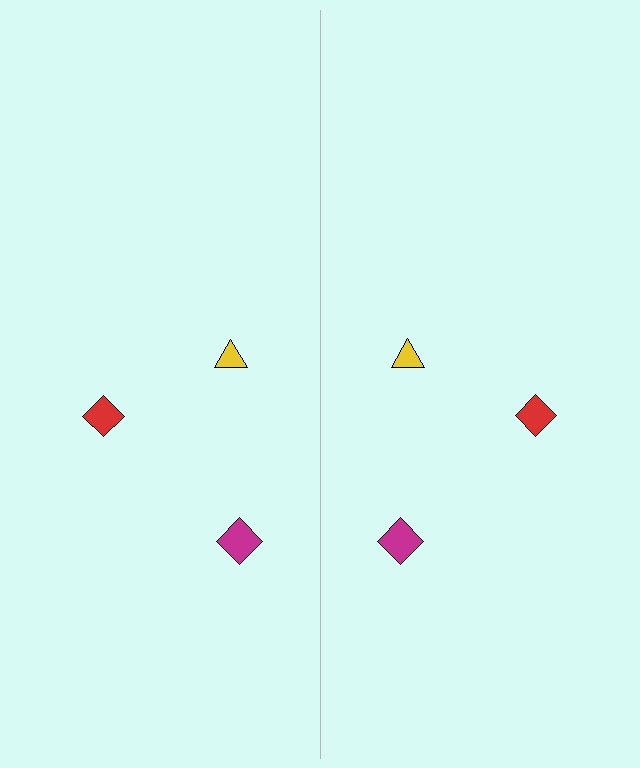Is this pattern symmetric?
Yes, this pattern has bilateral (reflection) symmetry.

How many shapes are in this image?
There are 6 shapes in this image.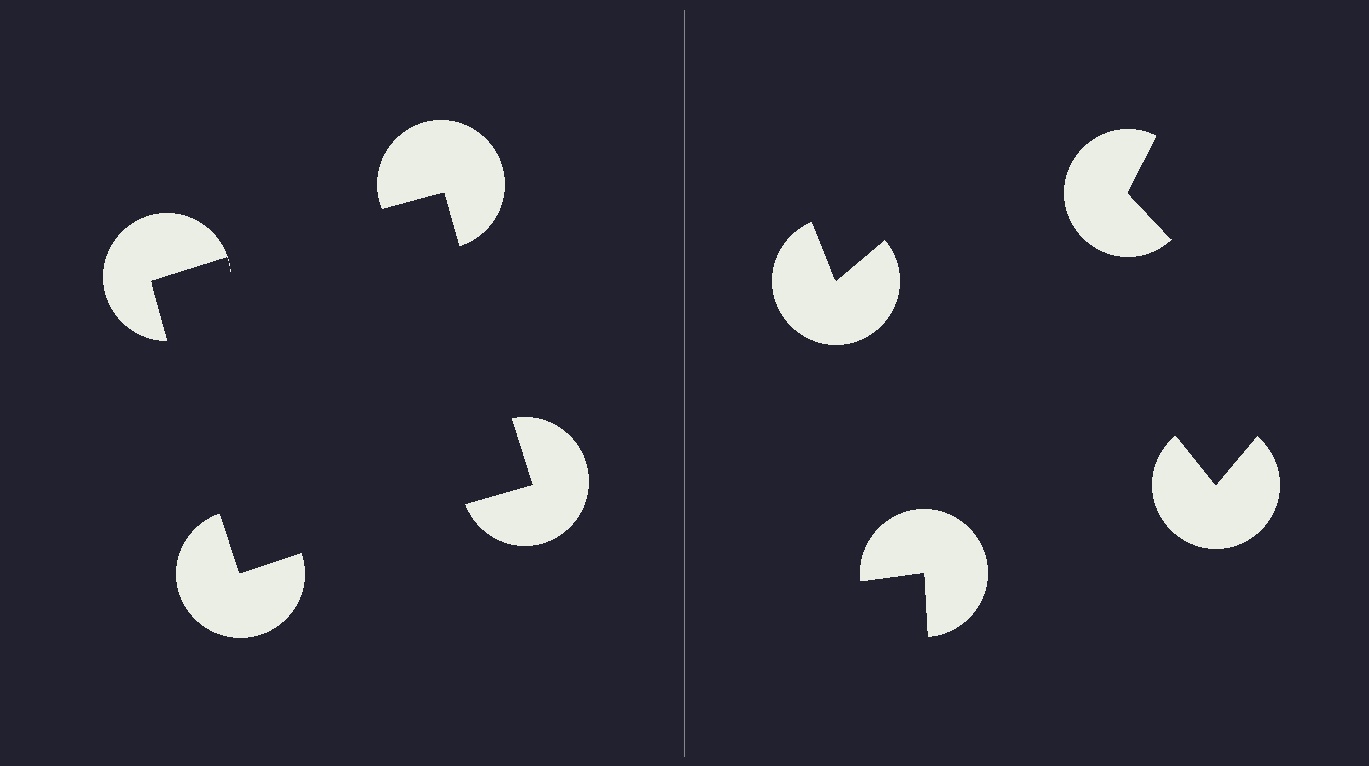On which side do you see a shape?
An illusory square appears on the left side. On the right side the wedge cuts are rotated, so no coherent shape forms.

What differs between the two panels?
The pac-man discs are positioned identically on both sides; only the wedge orientations differ. On the left they align to a square; on the right they are misaligned.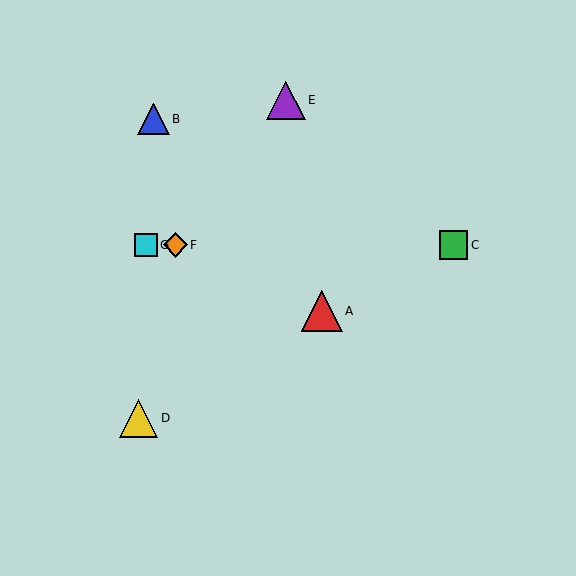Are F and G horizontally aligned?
Yes, both are at y≈245.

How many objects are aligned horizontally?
3 objects (C, F, G) are aligned horizontally.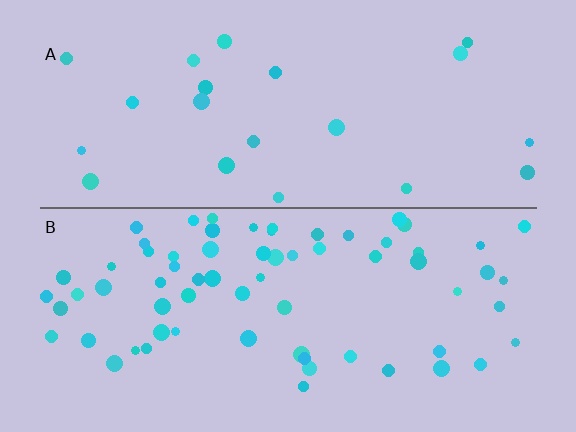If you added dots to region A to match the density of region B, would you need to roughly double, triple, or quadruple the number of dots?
Approximately triple.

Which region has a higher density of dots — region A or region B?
B (the bottom).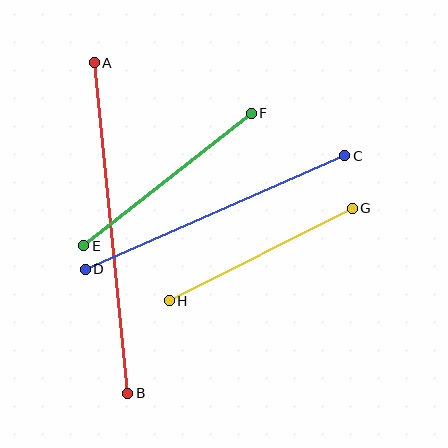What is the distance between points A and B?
The distance is approximately 332 pixels.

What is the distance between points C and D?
The distance is approximately 284 pixels.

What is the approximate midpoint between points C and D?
The midpoint is at approximately (215, 213) pixels.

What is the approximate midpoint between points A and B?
The midpoint is at approximately (111, 228) pixels.